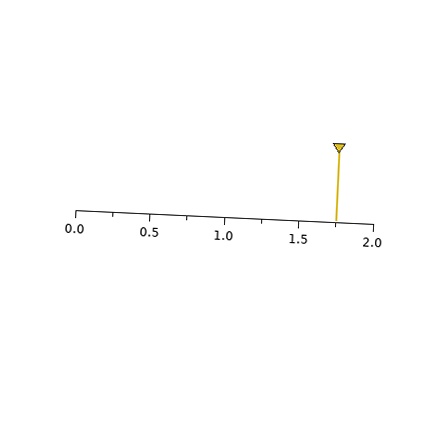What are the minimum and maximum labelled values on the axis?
The axis runs from 0.0 to 2.0.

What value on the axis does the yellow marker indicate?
The marker indicates approximately 1.75.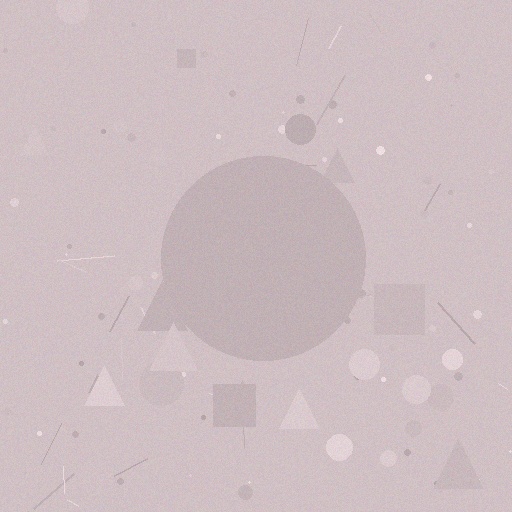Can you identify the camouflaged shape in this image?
The camouflaged shape is a circle.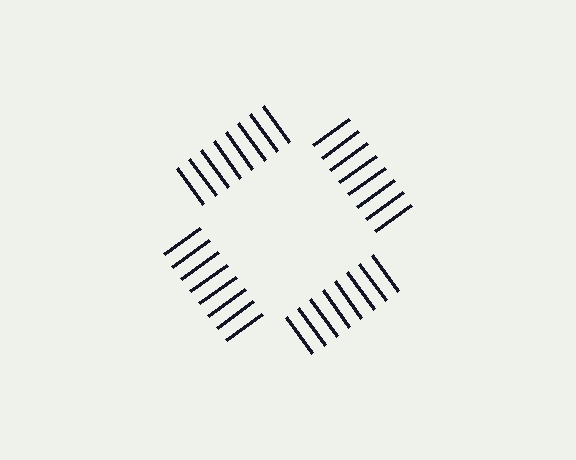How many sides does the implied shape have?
4 sides — the line-ends trace a square.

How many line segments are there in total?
32 — 8 along each of the 4 edges.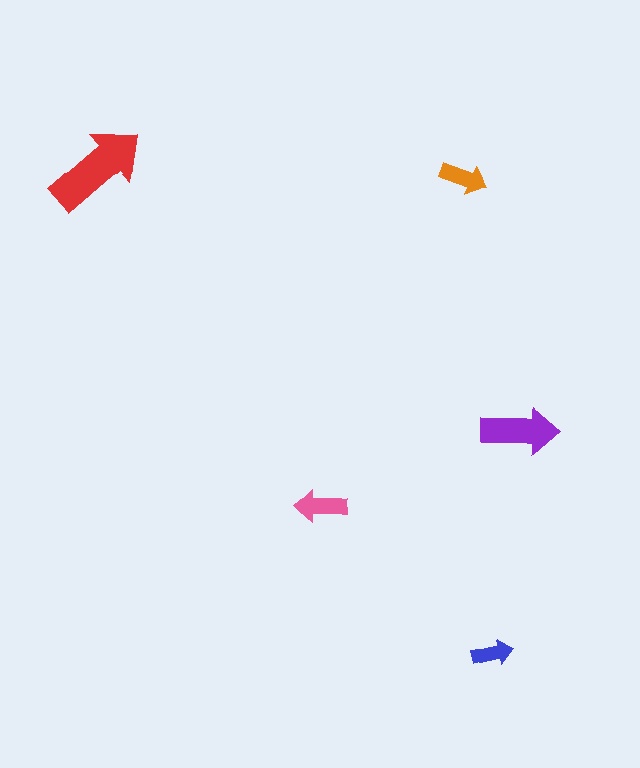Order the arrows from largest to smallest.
the red one, the purple one, the pink one, the orange one, the blue one.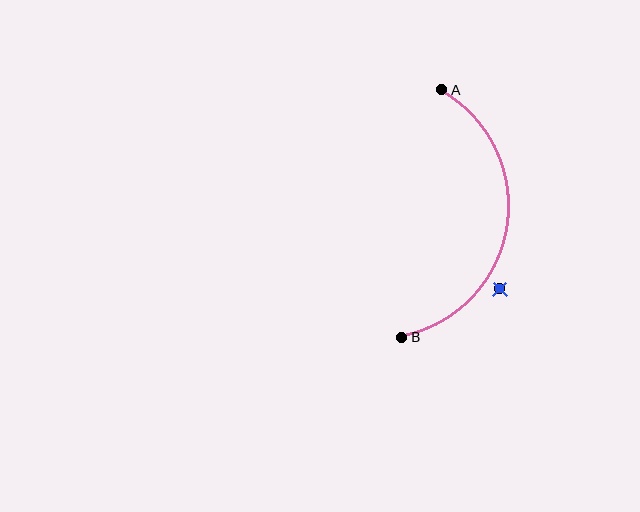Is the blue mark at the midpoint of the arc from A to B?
No — the blue mark does not lie on the arc at all. It sits slightly outside the curve.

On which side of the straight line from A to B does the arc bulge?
The arc bulges to the right of the straight line connecting A and B.